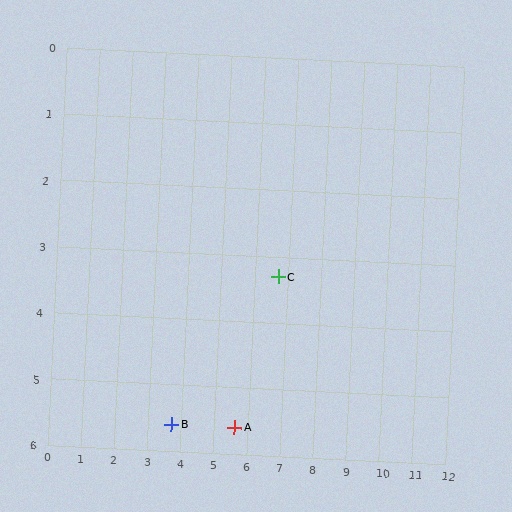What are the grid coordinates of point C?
Point C is at approximately (6.7, 3.3).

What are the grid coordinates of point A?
Point A is at approximately (5.6, 5.6).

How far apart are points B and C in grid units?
Points B and C are about 3.8 grid units apart.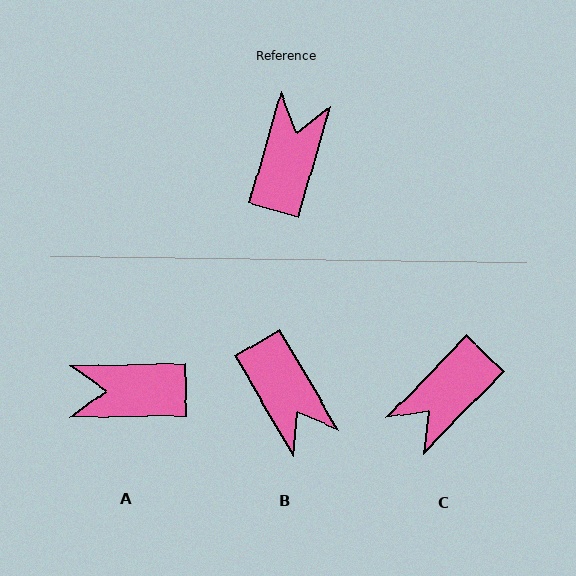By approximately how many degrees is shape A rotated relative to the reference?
Approximately 107 degrees counter-clockwise.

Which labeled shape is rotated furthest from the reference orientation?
C, about 152 degrees away.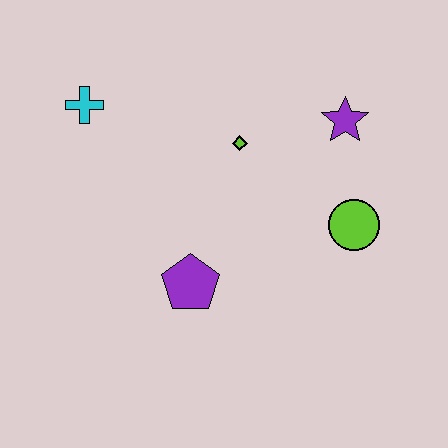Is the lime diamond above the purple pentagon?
Yes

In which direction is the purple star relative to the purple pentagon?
The purple star is above the purple pentagon.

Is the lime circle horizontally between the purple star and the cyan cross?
No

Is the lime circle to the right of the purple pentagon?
Yes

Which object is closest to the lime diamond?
The purple star is closest to the lime diamond.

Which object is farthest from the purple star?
The cyan cross is farthest from the purple star.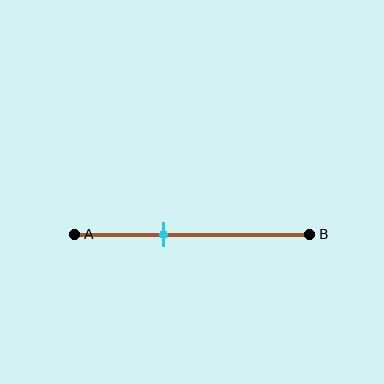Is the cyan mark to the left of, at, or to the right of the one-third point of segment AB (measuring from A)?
The cyan mark is to the right of the one-third point of segment AB.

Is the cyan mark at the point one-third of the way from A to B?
No, the mark is at about 40% from A, not at the 33% one-third point.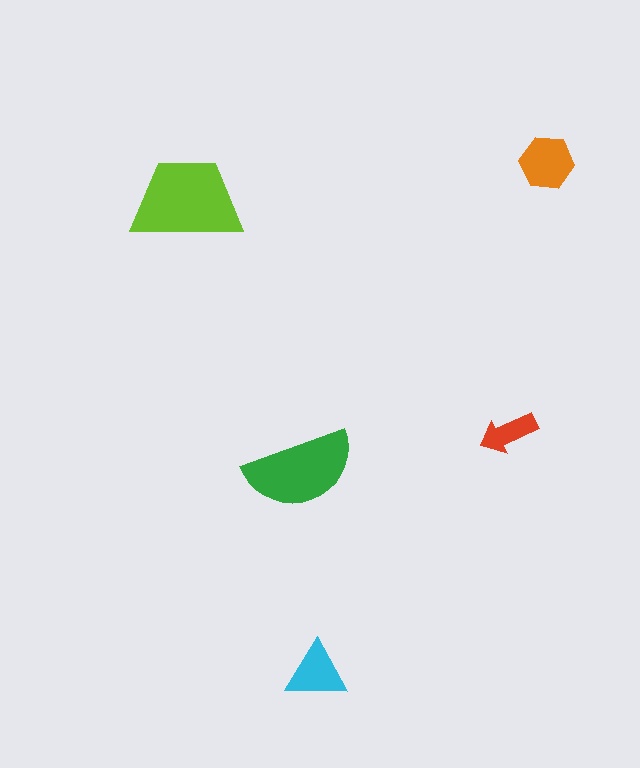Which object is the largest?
The lime trapezoid.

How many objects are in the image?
There are 5 objects in the image.